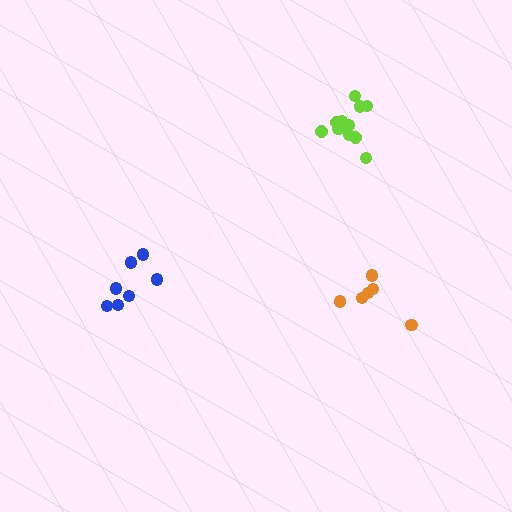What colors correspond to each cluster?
The clusters are colored: blue, orange, lime.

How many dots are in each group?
Group 1: 7 dots, Group 2: 6 dots, Group 3: 11 dots (24 total).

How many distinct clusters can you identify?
There are 3 distinct clusters.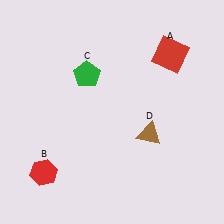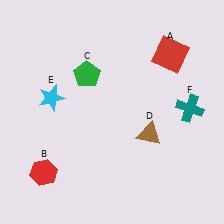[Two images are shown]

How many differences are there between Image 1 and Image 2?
There are 2 differences between the two images.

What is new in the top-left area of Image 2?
A cyan star (E) was added in the top-left area of Image 2.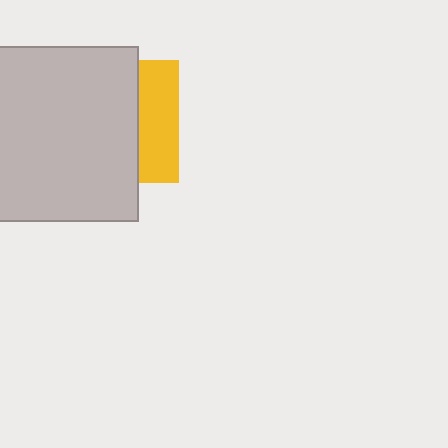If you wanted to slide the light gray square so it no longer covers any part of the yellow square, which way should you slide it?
Slide it left — that is the most direct way to separate the two shapes.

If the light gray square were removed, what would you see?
You would see the complete yellow square.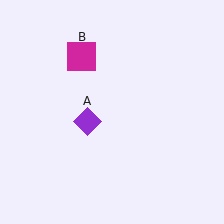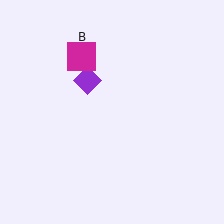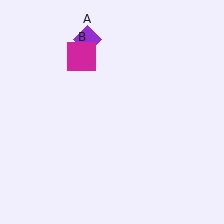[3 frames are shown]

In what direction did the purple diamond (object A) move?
The purple diamond (object A) moved up.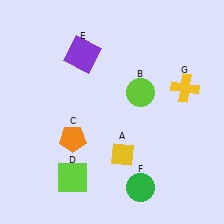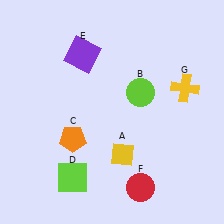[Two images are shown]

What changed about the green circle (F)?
In Image 1, F is green. In Image 2, it changed to red.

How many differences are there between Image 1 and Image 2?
There is 1 difference between the two images.